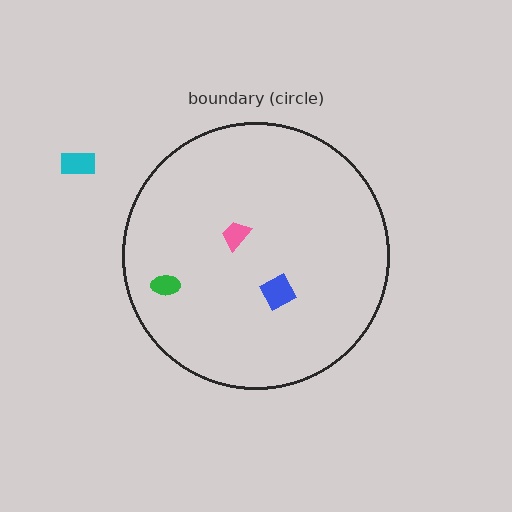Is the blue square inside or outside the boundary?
Inside.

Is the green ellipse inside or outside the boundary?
Inside.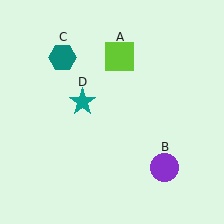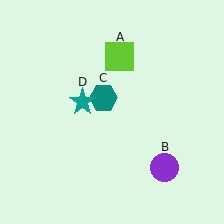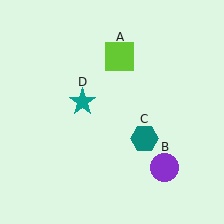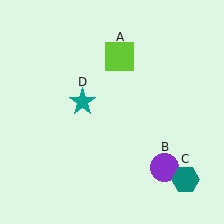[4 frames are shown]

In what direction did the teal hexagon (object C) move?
The teal hexagon (object C) moved down and to the right.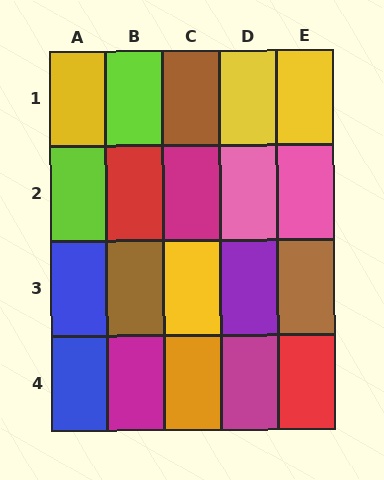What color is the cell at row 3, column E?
Brown.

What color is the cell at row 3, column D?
Purple.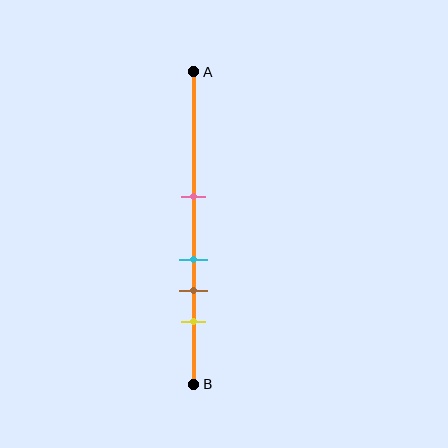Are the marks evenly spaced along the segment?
No, the marks are not evenly spaced.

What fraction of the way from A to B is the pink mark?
The pink mark is approximately 40% (0.4) of the way from A to B.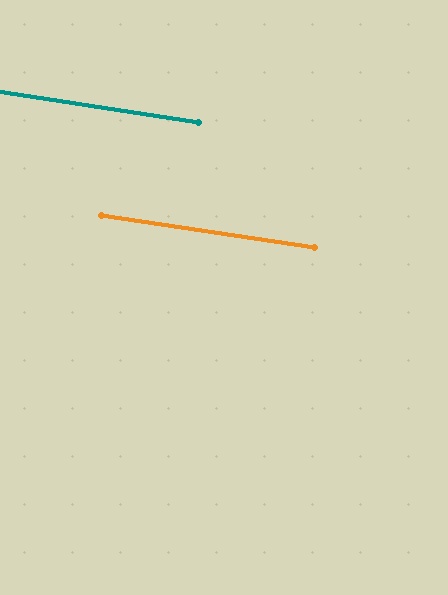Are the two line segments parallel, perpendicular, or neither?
Parallel — their directions differ by only 0.1°.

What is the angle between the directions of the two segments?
Approximately 0 degrees.